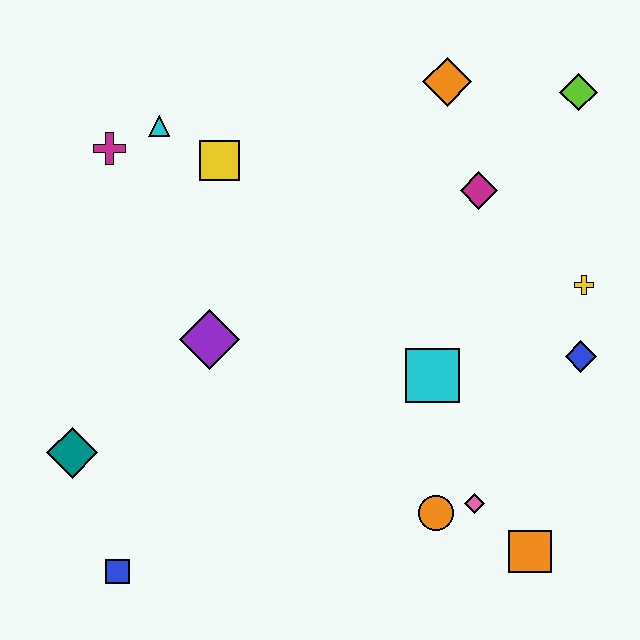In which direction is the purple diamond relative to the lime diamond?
The purple diamond is to the left of the lime diamond.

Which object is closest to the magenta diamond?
The orange diamond is closest to the magenta diamond.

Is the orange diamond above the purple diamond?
Yes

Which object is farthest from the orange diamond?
The blue square is farthest from the orange diamond.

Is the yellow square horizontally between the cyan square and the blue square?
Yes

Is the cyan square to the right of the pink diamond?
No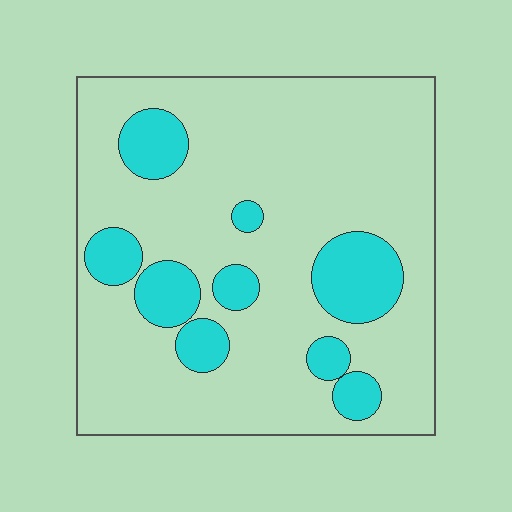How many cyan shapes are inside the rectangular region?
9.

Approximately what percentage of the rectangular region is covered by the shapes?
Approximately 20%.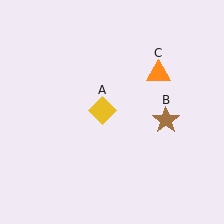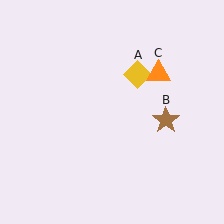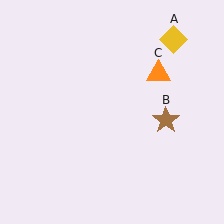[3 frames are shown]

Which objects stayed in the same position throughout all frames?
Brown star (object B) and orange triangle (object C) remained stationary.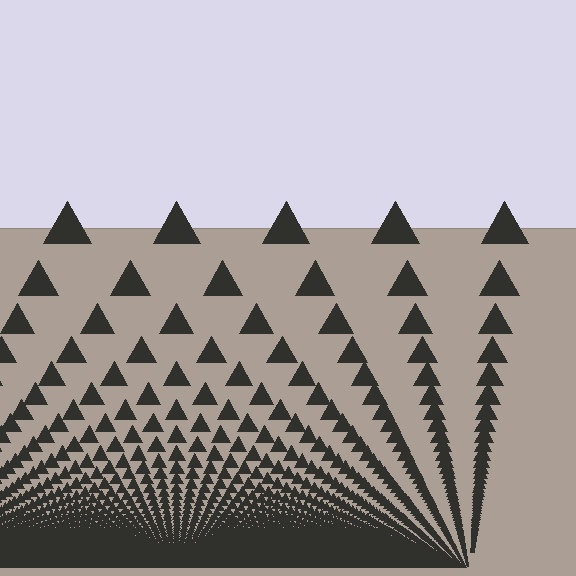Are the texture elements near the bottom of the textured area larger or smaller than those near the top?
Smaller. The gradient is inverted — elements near the bottom are smaller and denser.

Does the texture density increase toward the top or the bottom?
Density increases toward the bottom.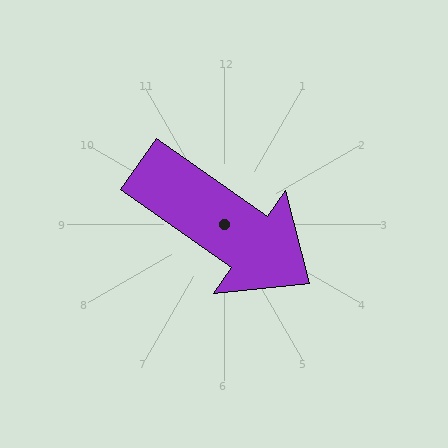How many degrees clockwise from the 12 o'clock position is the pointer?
Approximately 125 degrees.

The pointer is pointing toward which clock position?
Roughly 4 o'clock.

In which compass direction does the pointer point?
Southeast.